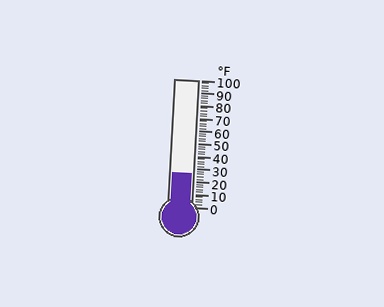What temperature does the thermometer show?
The thermometer shows approximately 26°F.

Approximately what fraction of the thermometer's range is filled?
The thermometer is filled to approximately 25% of its range.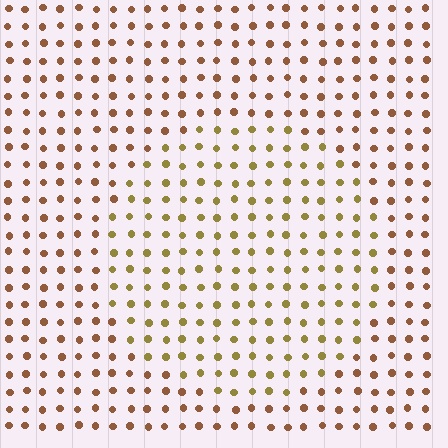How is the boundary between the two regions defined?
The boundary is defined purely by a slight shift in hue (about 31 degrees). Spacing, size, and orientation are identical on both sides.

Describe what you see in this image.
The image is filled with small brown elements in a uniform arrangement. A circle-shaped region is visible where the elements are tinted to a slightly different hue, forming a subtle color boundary.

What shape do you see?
I see a circle.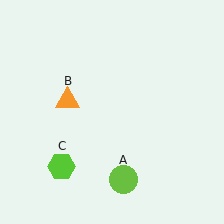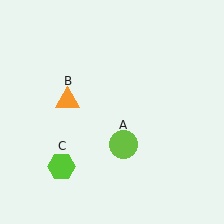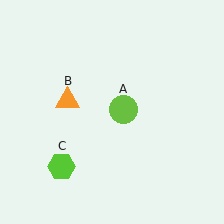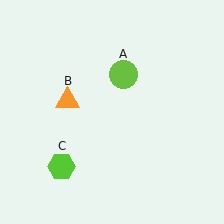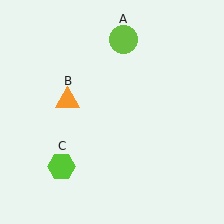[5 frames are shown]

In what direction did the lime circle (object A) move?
The lime circle (object A) moved up.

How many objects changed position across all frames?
1 object changed position: lime circle (object A).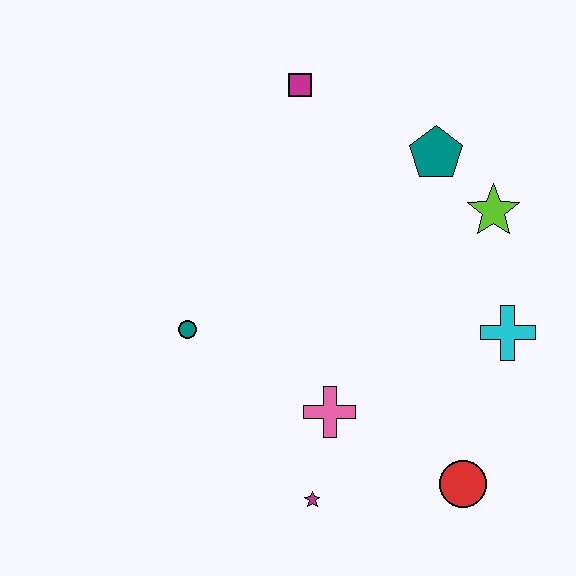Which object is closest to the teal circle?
The pink cross is closest to the teal circle.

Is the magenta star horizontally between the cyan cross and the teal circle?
Yes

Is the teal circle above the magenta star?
Yes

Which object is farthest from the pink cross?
The magenta square is farthest from the pink cross.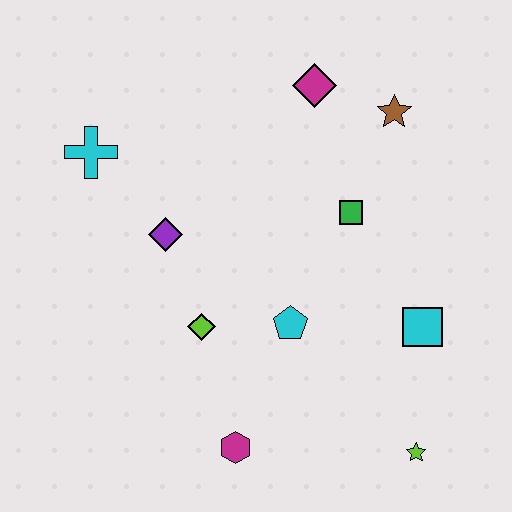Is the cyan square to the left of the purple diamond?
No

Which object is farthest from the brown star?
The magenta hexagon is farthest from the brown star.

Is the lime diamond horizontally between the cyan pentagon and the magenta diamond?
No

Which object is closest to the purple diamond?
The lime diamond is closest to the purple diamond.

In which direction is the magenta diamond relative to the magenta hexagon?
The magenta diamond is above the magenta hexagon.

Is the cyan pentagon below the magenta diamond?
Yes